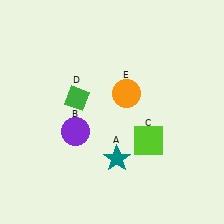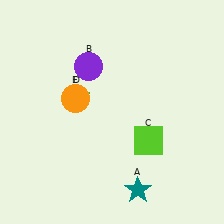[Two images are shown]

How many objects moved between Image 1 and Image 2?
3 objects moved between the two images.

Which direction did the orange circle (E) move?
The orange circle (E) moved left.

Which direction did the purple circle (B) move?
The purple circle (B) moved up.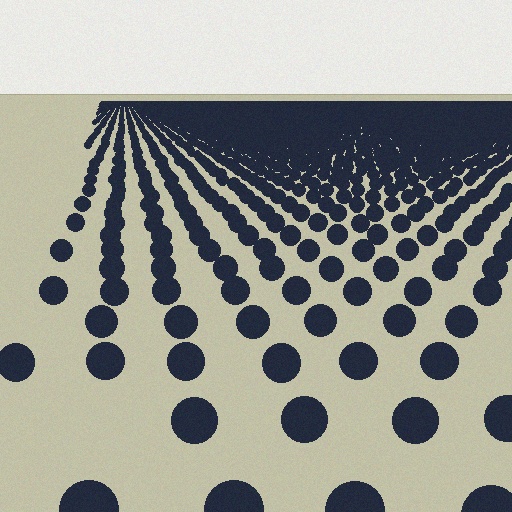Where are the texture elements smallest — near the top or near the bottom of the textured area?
Near the top.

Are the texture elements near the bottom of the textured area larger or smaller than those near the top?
Larger. Near the bottom, elements are closer to the viewer and appear at a bigger on-screen size.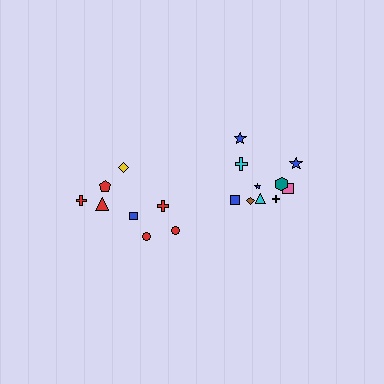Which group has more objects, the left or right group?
The right group.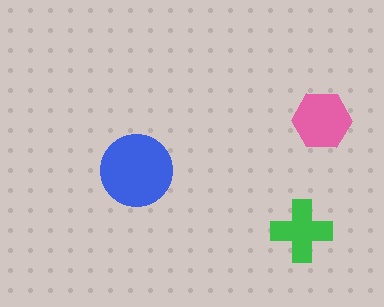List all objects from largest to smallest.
The blue circle, the pink hexagon, the green cross.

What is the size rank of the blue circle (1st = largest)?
1st.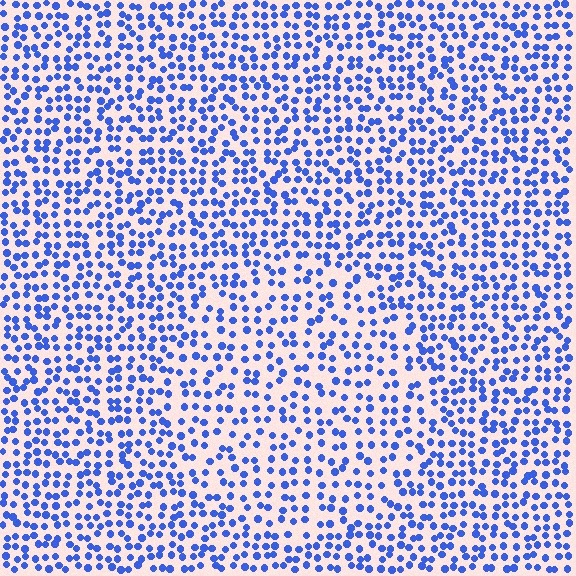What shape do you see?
I see a circle.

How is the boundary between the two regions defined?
The boundary is defined by a change in element density (approximately 1.5x ratio). All elements are the same color, size, and shape.